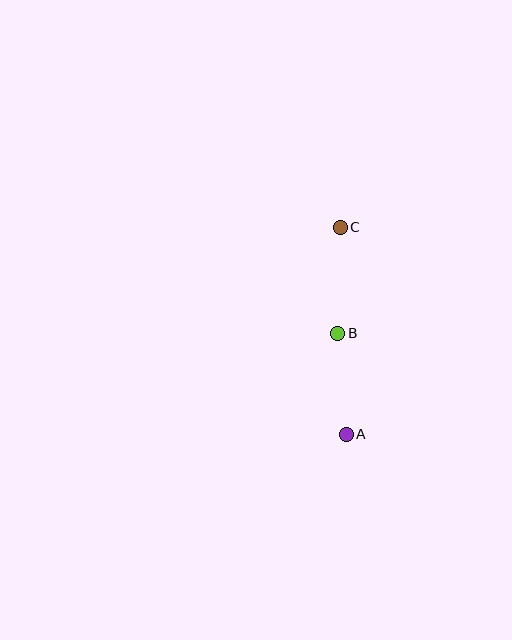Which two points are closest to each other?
Points A and B are closest to each other.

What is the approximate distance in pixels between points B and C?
The distance between B and C is approximately 106 pixels.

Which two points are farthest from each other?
Points A and C are farthest from each other.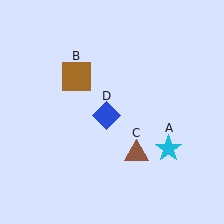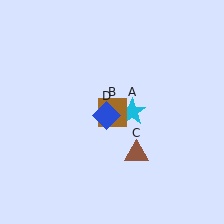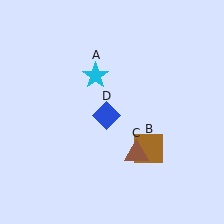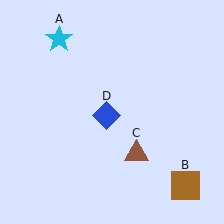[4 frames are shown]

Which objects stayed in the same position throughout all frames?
Brown triangle (object C) and blue diamond (object D) remained stationary.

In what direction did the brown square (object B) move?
The brown square (object B) moved down and to the right.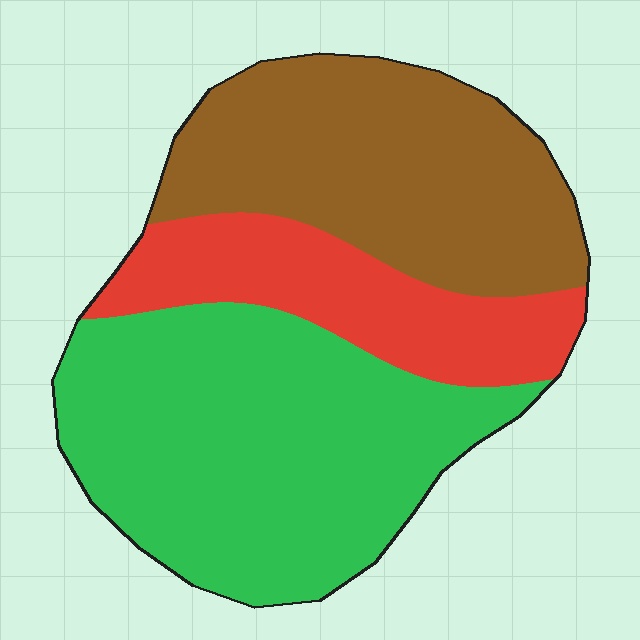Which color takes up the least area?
Red, at roughly 20%.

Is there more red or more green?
Green.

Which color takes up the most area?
Green, at roughly 45%.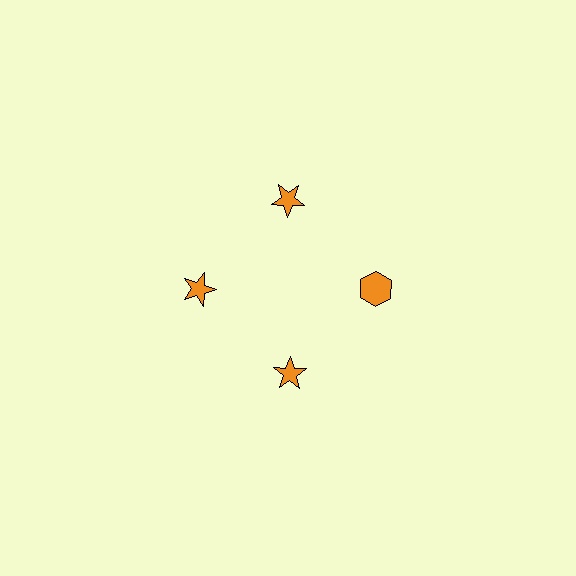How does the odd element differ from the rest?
It has a different shape: hexagon instead of star.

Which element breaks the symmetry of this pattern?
The orange hexagon at roughly the 3 o'clock position breaks the symmetry. All other shapes are orange stars.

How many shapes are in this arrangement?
There are 4 shapes arranged in a ring pattern.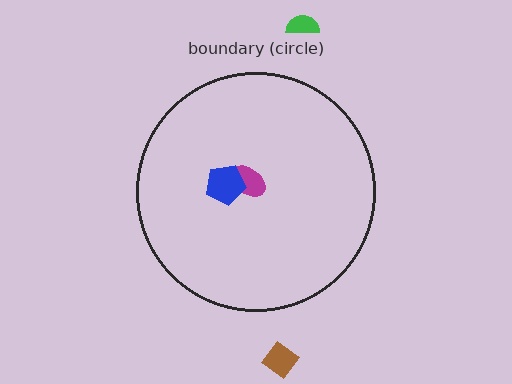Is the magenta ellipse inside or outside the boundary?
Inside.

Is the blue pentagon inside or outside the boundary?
Inside.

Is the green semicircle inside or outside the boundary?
Outside.